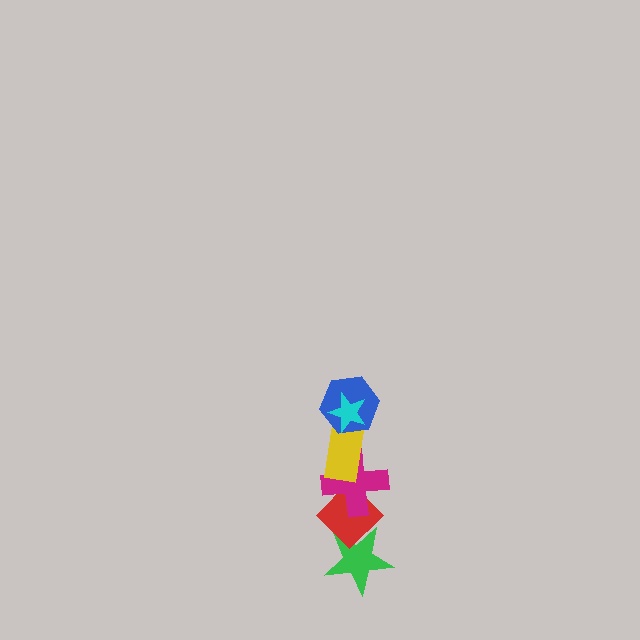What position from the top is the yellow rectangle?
The yellow rectangle is 3rd from the top.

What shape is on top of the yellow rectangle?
The blue hexagon is on top of the yellow rectangle.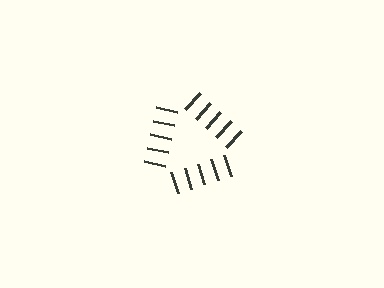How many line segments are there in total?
15 — 5 along each of the 3 edges.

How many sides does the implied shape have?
3 sides — the line-ends trace a triangle.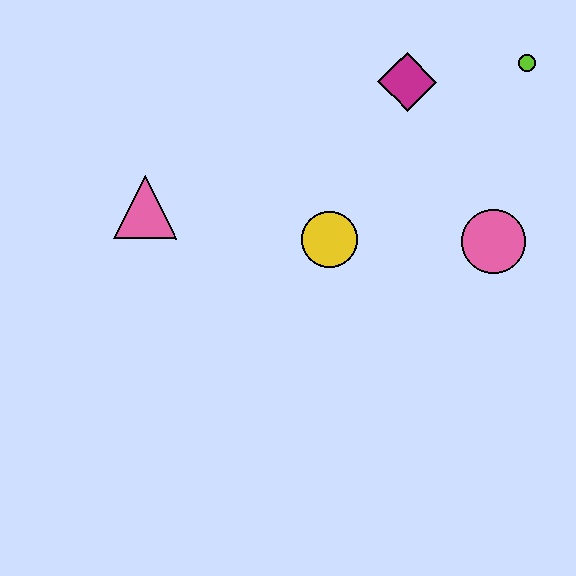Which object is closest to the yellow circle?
The pink circle is closest to the yellow circle.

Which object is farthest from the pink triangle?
The lime circle is farthest from the pink triangle.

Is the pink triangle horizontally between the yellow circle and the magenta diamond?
No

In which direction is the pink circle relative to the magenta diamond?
The pink circle is below the magenta diamond.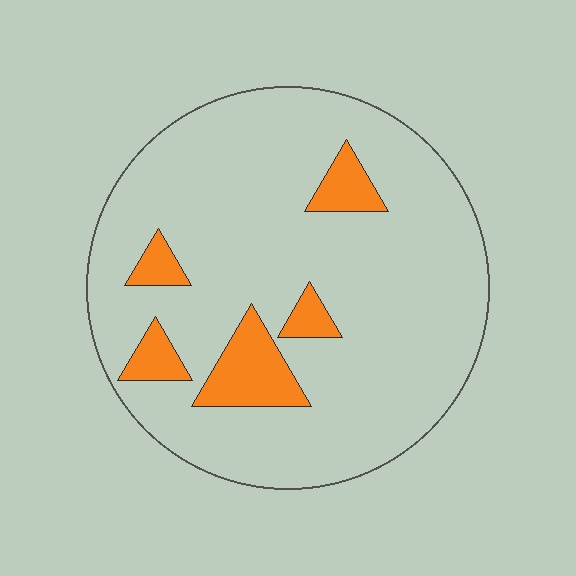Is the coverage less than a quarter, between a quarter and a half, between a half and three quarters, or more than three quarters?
Less than a quarter.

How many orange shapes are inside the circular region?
5.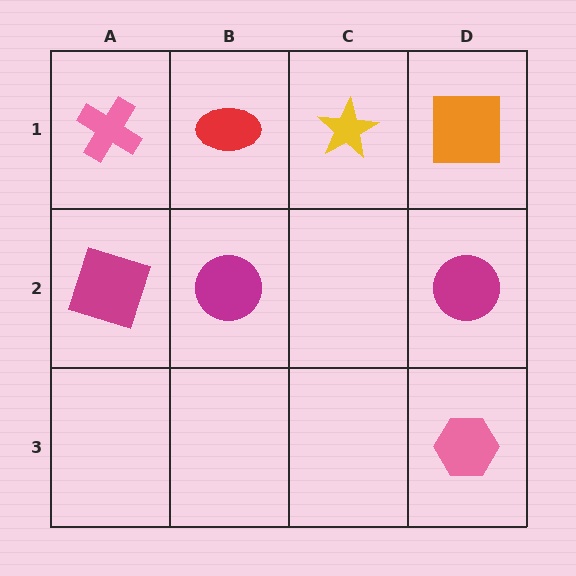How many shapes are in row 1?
4 shapes.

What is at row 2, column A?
A magenta square.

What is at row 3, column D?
A pink hexagon.